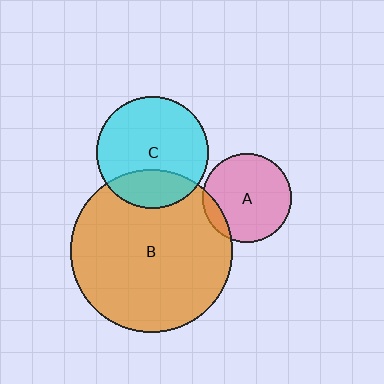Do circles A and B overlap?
Yes.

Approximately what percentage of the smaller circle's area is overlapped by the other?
Approximately 10%.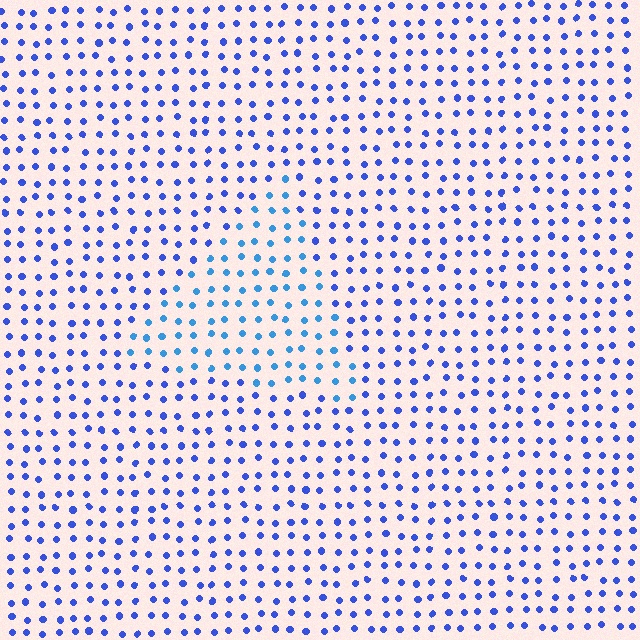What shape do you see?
I see a triangle.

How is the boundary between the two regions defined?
The boundary is defined purely by a slight shift in hue (about 26 degrees). Spacing, size, and orientation are identical on both sides.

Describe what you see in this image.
The image is filled with small blue elements in a uniform arrangement. A triangle-shaped region is visible where the elements are tinted to a slightly different hue, forming a subtle color boundary.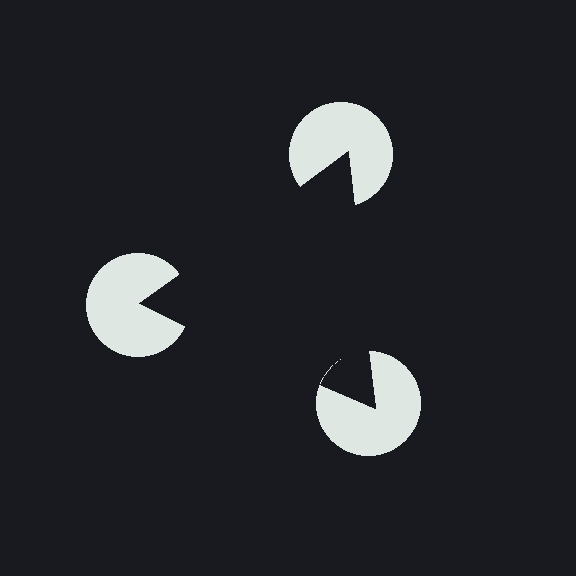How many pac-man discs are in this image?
There are 3 — one at each vertex of the illusory triangle.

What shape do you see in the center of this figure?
An illusory triangle — its edges are inferred from the aligned wedge cuts in the pac-man discs, not physically drawn.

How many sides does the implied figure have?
3 sides.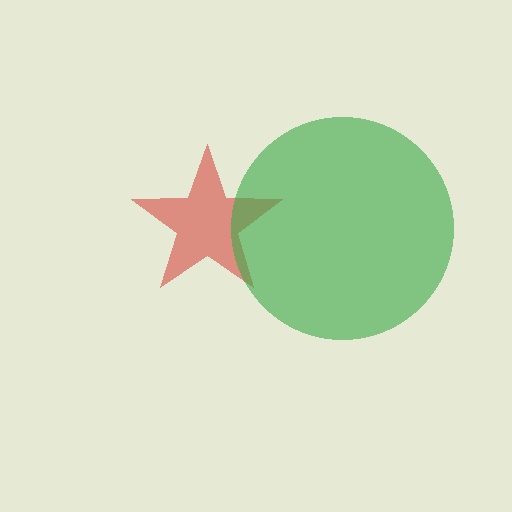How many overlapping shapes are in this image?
There are 2 overlapping shapes in the image.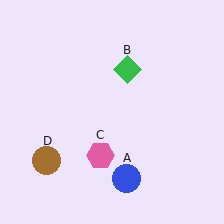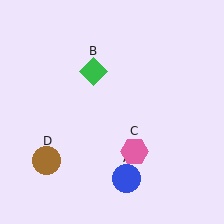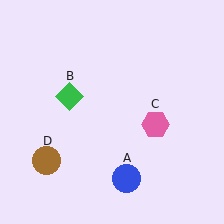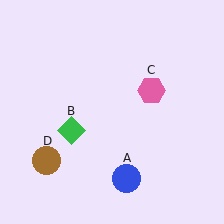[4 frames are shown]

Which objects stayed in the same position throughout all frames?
Blue circle (object A) and brown circle (object D) remained stationary.